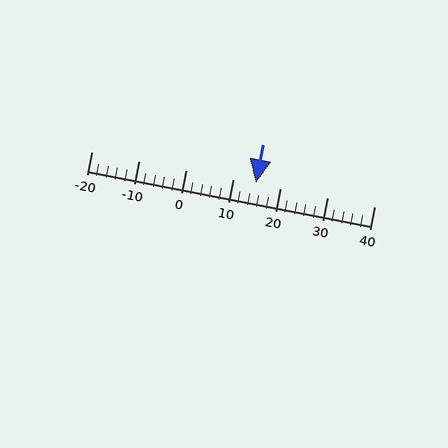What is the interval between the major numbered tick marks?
The major tick marks are spaced 10 units apart.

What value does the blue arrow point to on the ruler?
The blue arrow points to approximately 15.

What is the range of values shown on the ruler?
The ruler shows values from -20 to 40.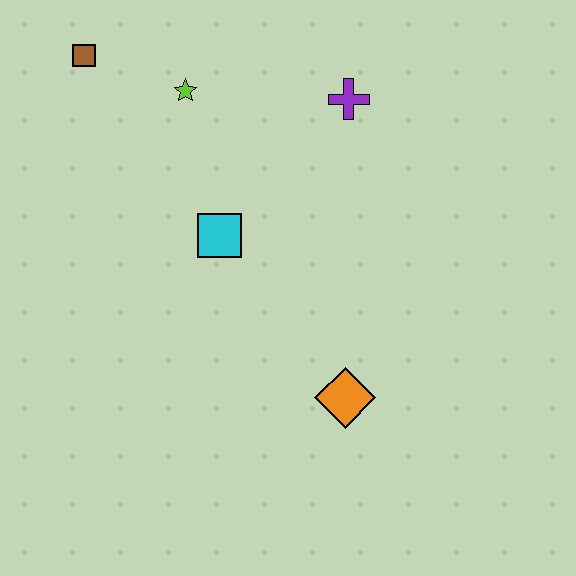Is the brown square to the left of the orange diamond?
Yes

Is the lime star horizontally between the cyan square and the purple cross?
No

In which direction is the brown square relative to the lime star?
The brown square is to the left of the lime star.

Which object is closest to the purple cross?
The lime star is closest to the purple cross.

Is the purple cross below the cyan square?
No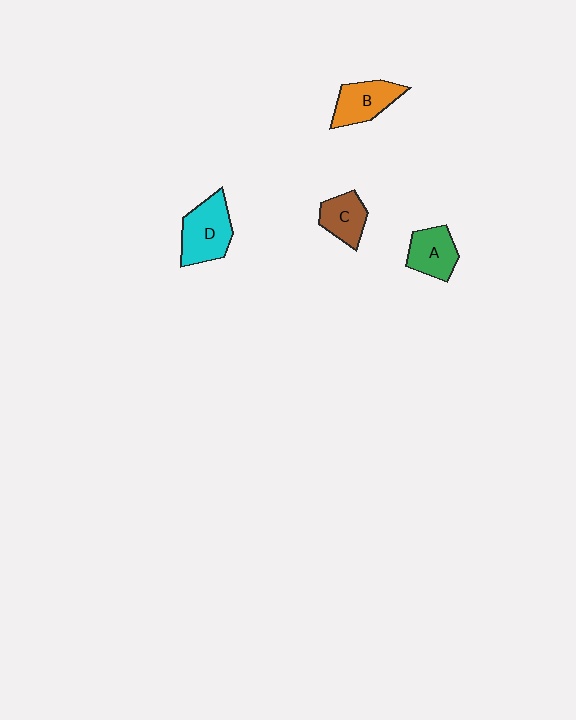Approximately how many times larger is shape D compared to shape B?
Approximately 1.2 times.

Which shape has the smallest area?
Shape C (brown).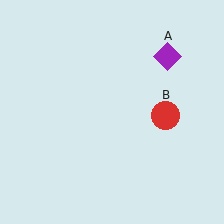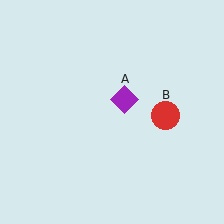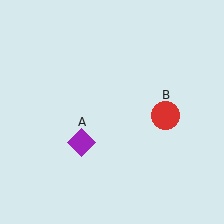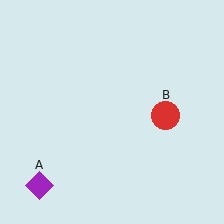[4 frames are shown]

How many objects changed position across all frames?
1 object changed position: purple diamond (object A).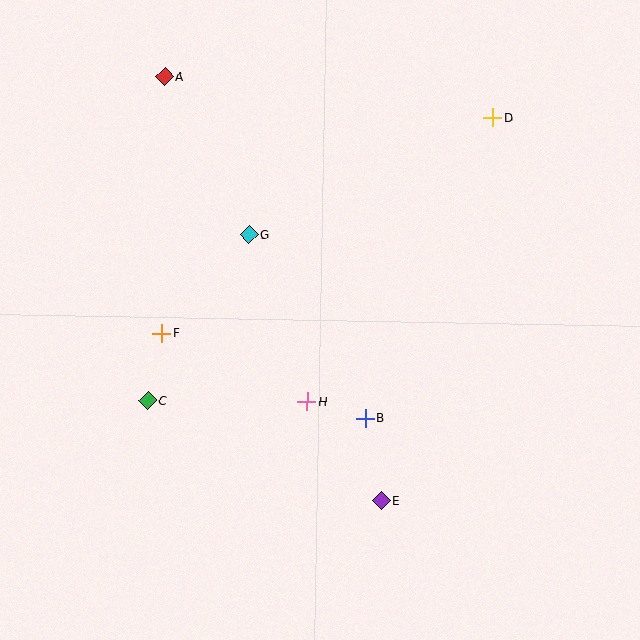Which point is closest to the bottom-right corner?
Point E is closest to the bottom-right corner.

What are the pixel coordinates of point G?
Point G is at (249, 234).